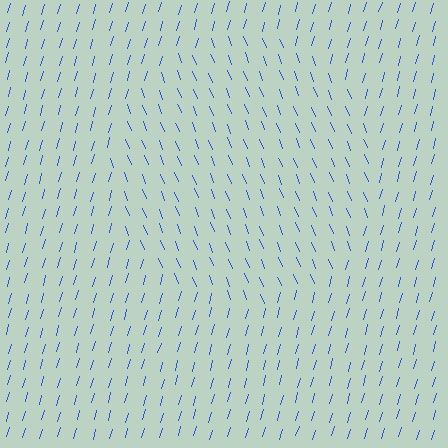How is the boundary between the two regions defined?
The boundary is defined purely by a change in line orientation (approximately 38 degrees difference). All lines are the same color and thickness.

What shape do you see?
I see a circle.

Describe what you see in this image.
The image is filled with small blue line segments. A circle region in the image has lines oriented differently from the surrounding lines, creating a visible texture boundary.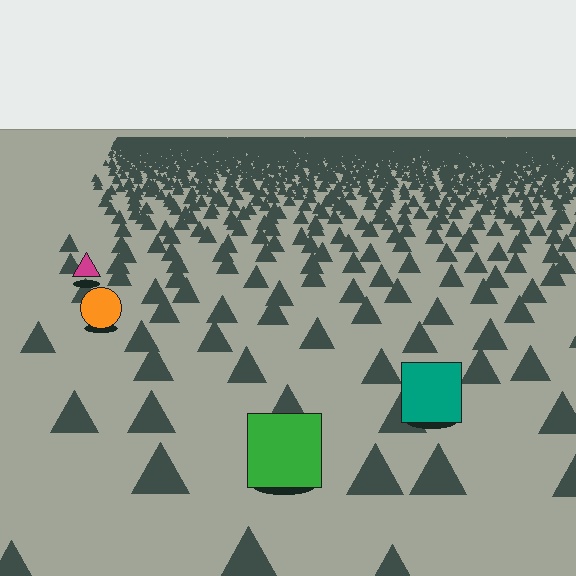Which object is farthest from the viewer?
The magenta triangle is farthest from the viewer. It appears smaller and the ground texture around it is denser.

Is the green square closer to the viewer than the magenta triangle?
Yes. The green square is closer — you can tell from the texture gradient: the ground texture is coarser near it.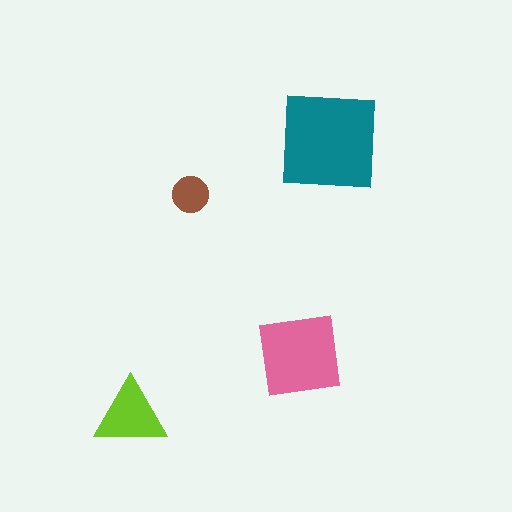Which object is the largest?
The teal square.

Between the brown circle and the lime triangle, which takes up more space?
The lime triangle.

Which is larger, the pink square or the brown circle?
The pink square.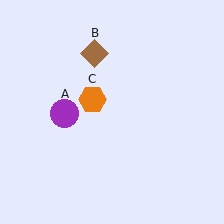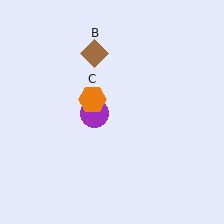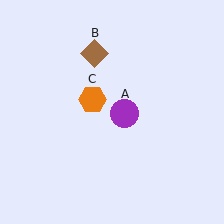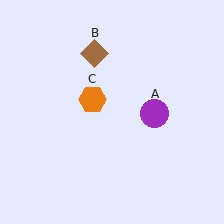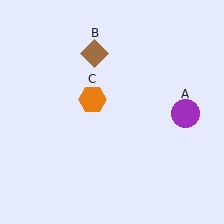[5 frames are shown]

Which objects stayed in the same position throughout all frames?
Brown diamond (object B) and orange hexagon (object C) remained stationary.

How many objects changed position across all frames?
1 object changed position: purple circle (object A).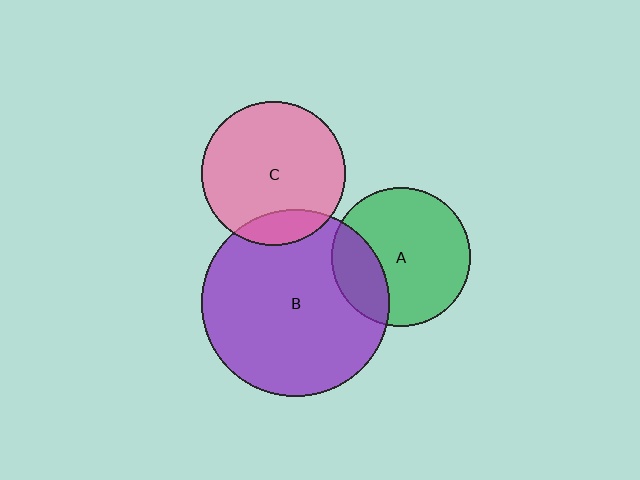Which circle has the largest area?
Circle B (purple).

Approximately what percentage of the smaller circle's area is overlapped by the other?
Approximately 25%.